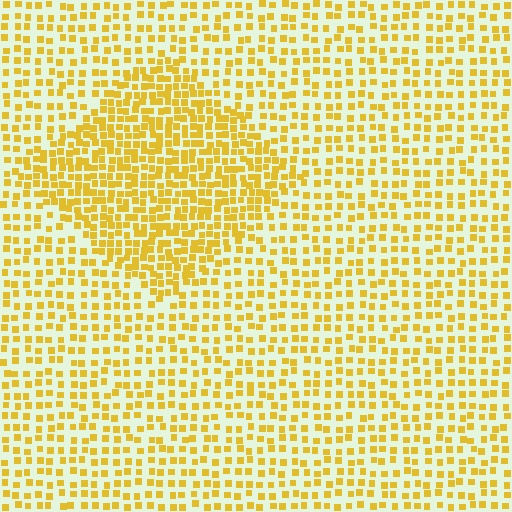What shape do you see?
I see a diamond.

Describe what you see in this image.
The image contains small yellow elements arranged at two different densities. A diamond-shaped region is visible where the elements are more densely packed than the surrounding area.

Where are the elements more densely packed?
The elements are more densely packed inside the diamond boundary.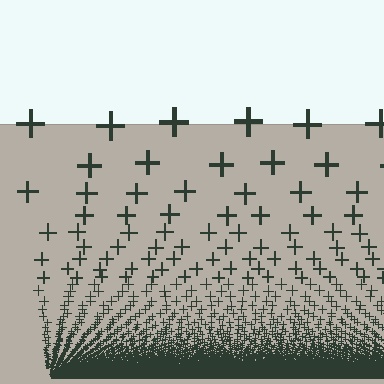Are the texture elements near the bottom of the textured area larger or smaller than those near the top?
Smaller. The gradient is inverted — elements near the bottom are smaller and denser.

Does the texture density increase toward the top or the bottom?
Density increases toward the bottom.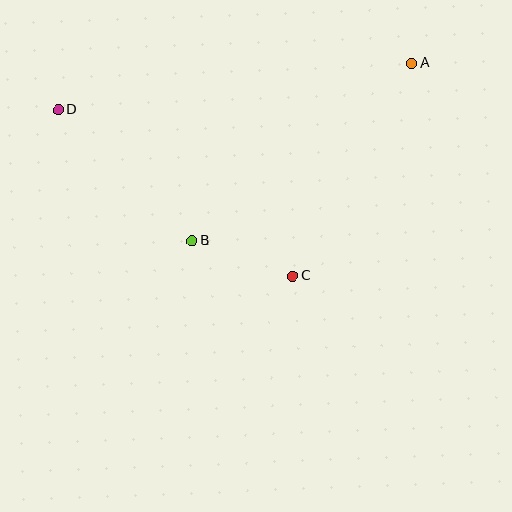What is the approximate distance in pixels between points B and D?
The distance between B and D is approximately 187 pixels.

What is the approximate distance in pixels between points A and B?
The distance between A and B is approximately 282 pixels.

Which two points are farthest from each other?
Points A and D are farthest from each other.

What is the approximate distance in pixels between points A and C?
The distance between A and C is approximately 243 pixels.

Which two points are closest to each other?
Points B and C are closest to each other.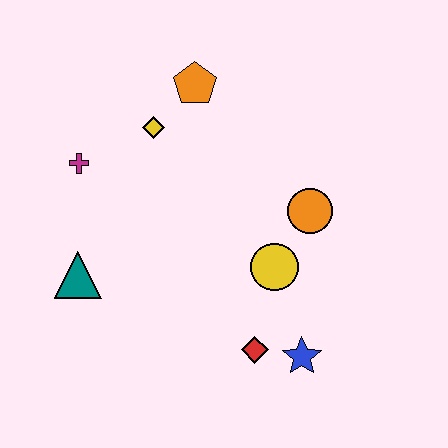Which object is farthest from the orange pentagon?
The blue star is farthest from the orange pentagon.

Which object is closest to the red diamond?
The blue star is closest to the red diamond.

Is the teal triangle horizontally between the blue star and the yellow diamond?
No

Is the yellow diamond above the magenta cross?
Yes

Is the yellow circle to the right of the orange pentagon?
Yes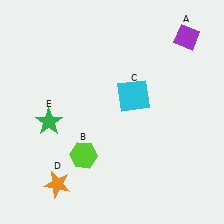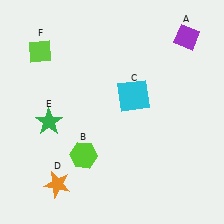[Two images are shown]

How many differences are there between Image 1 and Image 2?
There is 1 difference between the two images.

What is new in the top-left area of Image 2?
A lime diamond (F) was added in the top-left area of Image 2.